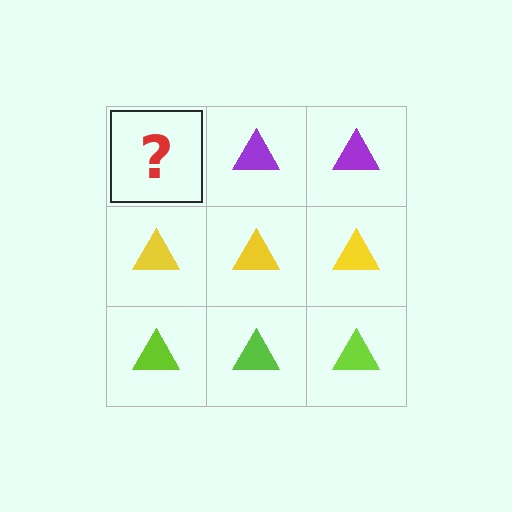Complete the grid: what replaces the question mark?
The question mark should be replaced with a purple triangle.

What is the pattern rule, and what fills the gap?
The rule is that each row has a consistent color. The gap should be filled with a purple triangle.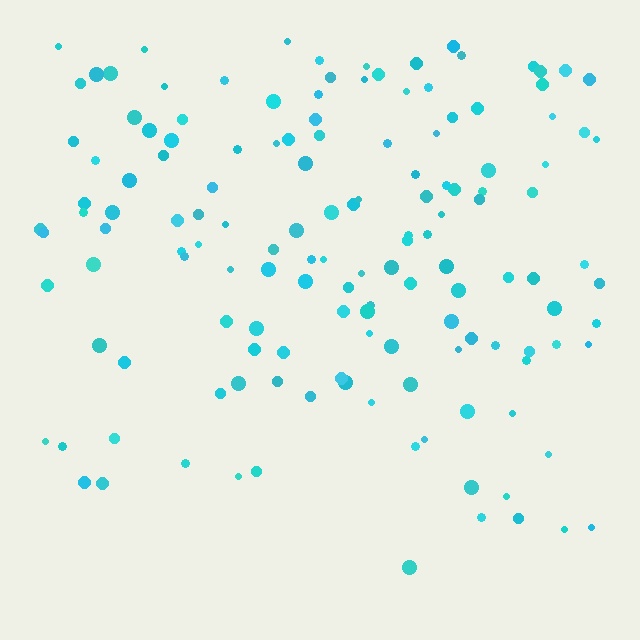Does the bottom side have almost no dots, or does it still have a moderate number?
Still a moderate number, just noticeably fewer than the top.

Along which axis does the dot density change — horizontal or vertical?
Vertical.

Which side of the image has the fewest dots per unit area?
The bottom.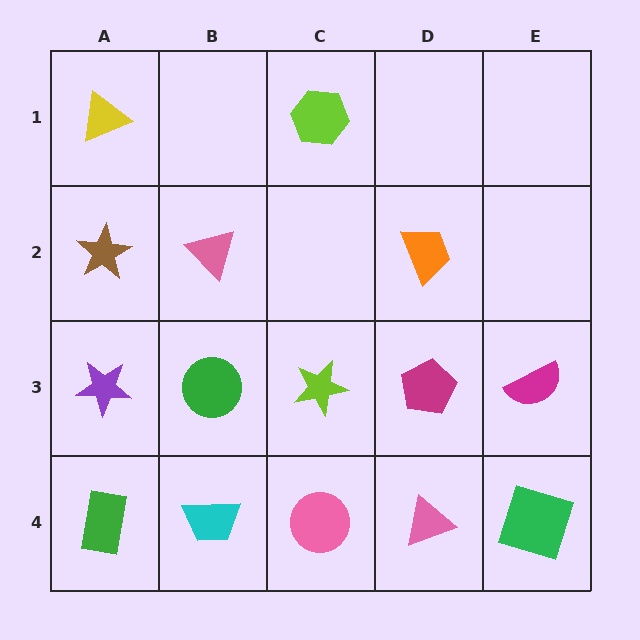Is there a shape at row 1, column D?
No, that cell is empty.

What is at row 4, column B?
A cyan trapezoid.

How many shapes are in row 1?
2 shapes.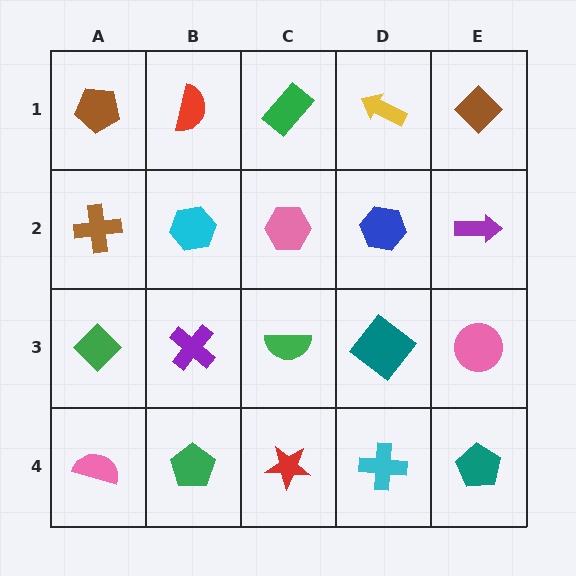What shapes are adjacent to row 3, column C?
A pink hexagon (row 2, column C), a red star (row 4, column C), a purple cross (row 3, column B), a teal diamond (row 3, column D).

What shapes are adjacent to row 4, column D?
A teal diamond (row 3, column D), a red star (row 4, column C), a teal pentagon (row 4, column E).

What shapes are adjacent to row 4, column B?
A purple cross (row 3, column B), a pink semicircle (row 4, column A), a red star (row 4, column C).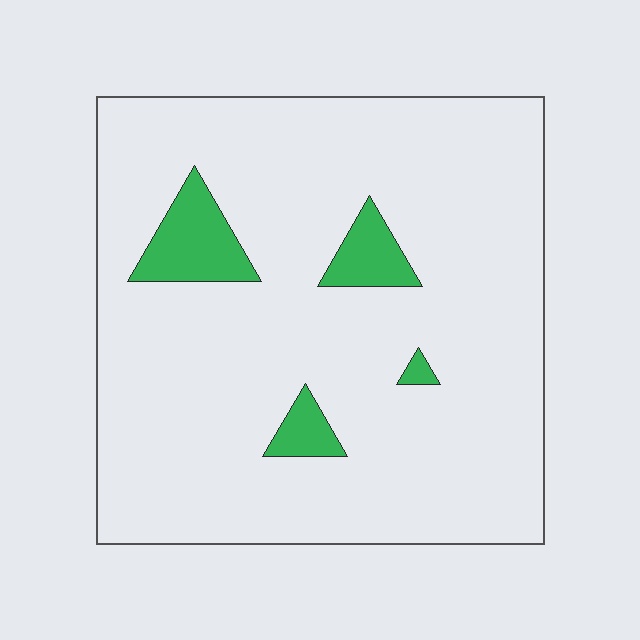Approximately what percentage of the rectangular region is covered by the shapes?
Approximately 10%.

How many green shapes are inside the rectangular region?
4.